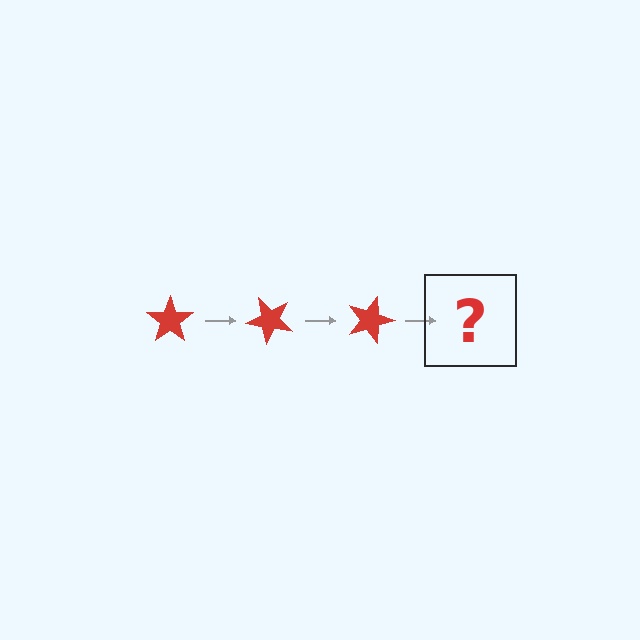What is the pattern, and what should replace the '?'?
The pattern is that the star rotates 45 degrees each step. The '?' should be a red star rotated 135 degrees.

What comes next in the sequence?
The next element should be a red star rotated 135 degrees.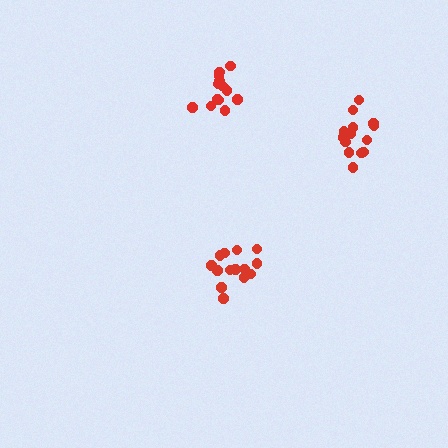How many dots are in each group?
Group 1: 14 dots, Group 2: 15 dots, Group 3: 13 dots (42 total).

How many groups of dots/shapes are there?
There are 3 groups.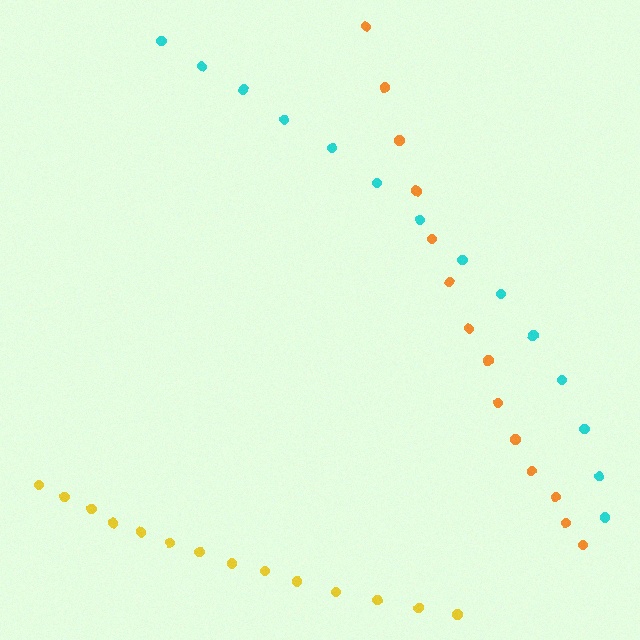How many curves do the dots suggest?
There are 3 distinct paths.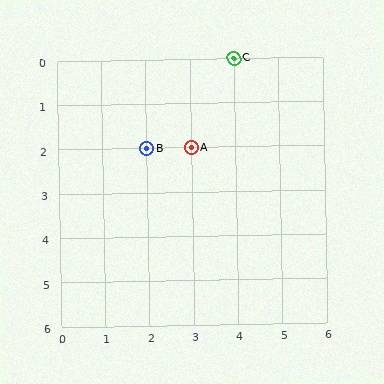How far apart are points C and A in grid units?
Points C and A are 1 column and 2 rows apart (about 2.2 grid units diagonally).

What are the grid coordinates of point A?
Point A is at grid coordinates (3, 2).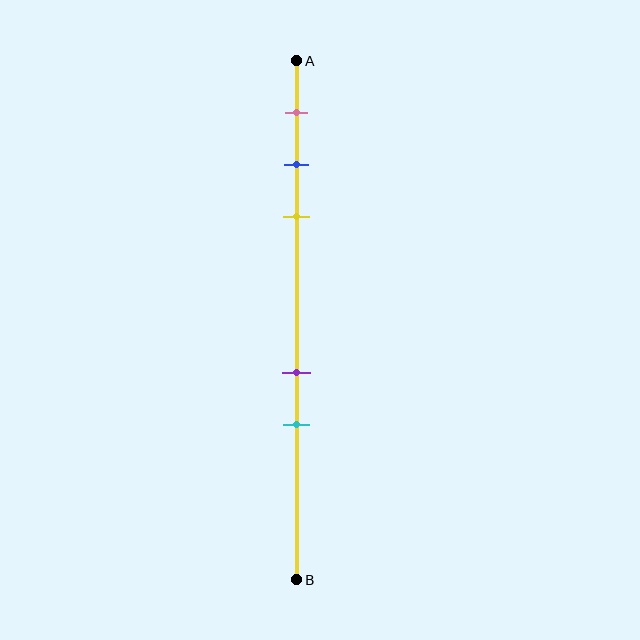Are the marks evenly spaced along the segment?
No, the marks are not evenly spaced.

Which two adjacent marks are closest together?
The blue and yellow marks are the closest adjacent pair.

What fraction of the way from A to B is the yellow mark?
The yellow mark is approximately 30% (0.3) of the way from A to B.